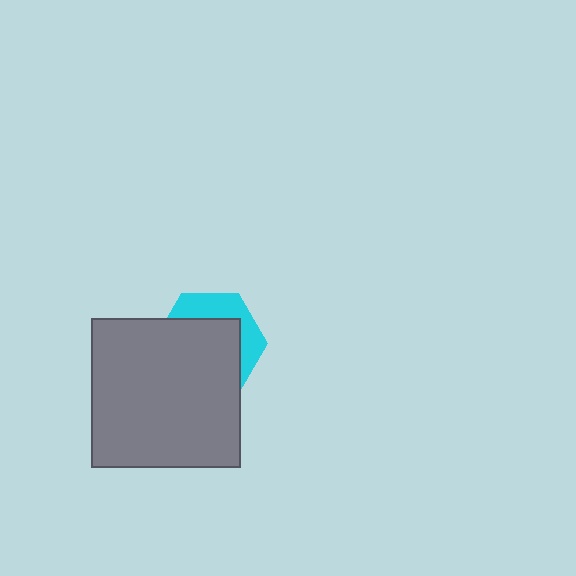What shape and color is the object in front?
The object in front is a gray square.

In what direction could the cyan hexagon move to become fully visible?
The cyan hexagon could move toward the upper-right. That would shift it out from behind the gray square entirely.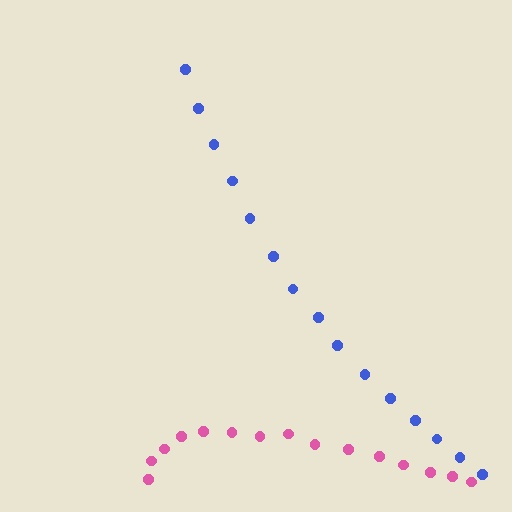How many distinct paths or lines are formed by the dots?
There are 2 distinct paths.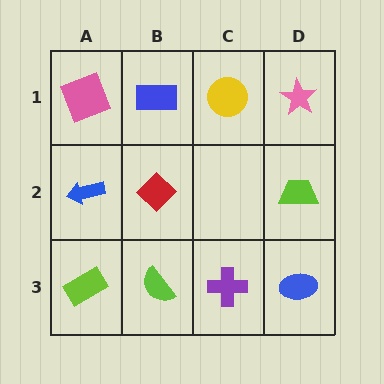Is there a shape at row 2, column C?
No, that cell is empty.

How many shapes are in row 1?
4 shapes.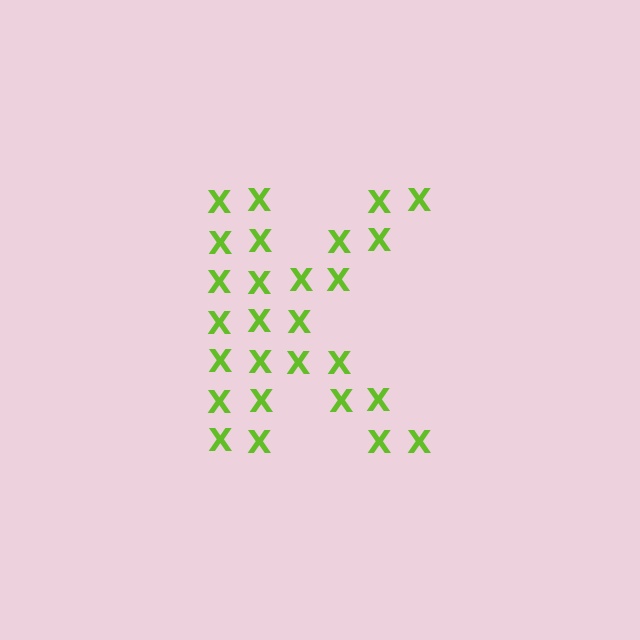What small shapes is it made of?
It is made of small letter X's.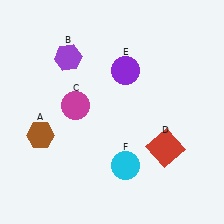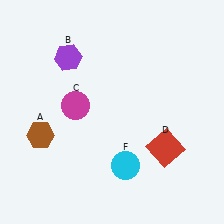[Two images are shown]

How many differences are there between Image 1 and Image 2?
There is 1 difference between the two images.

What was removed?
The purple circle (E) was removed in Image 2.